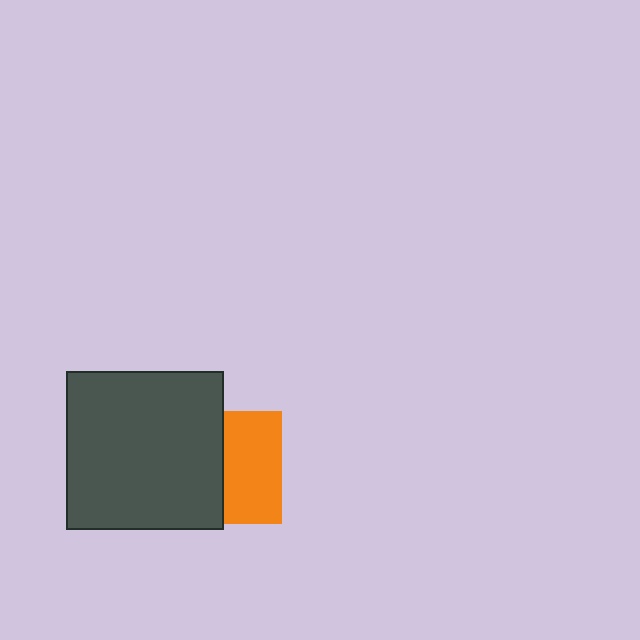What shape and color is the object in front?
The object in front is a dark gray square.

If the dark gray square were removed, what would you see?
You would see the complete orange square.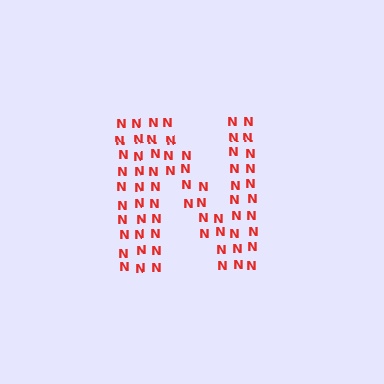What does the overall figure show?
The overall figure shows the letter N.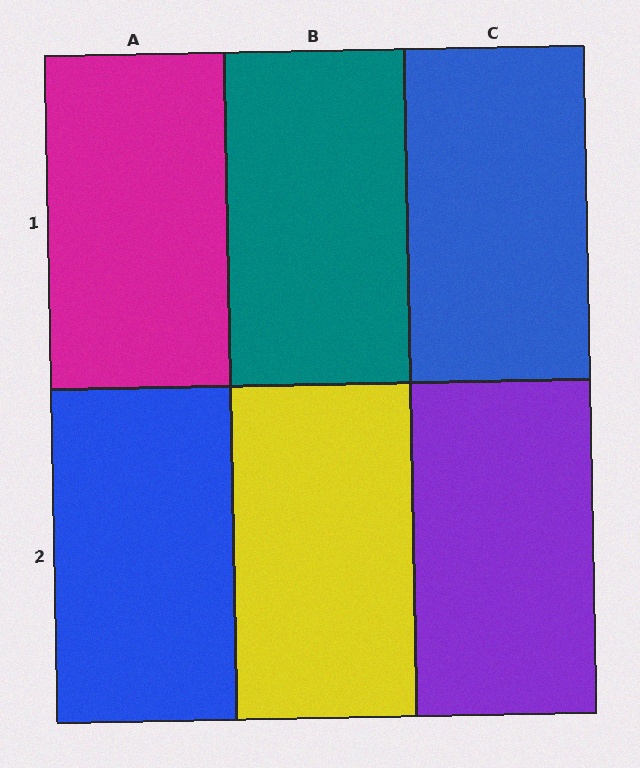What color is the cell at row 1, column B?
Teal.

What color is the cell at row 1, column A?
Magenta.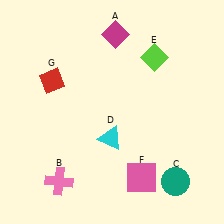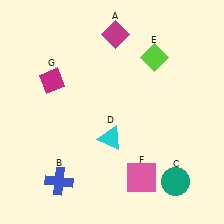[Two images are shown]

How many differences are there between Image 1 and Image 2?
There are 2 differences between the two images.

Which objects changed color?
B changed from pink to blue. G changed from red to magenta.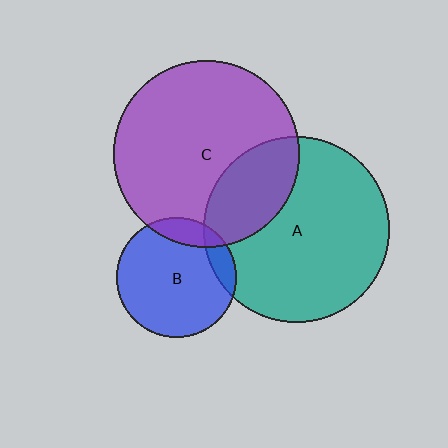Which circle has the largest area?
Circle C (purple).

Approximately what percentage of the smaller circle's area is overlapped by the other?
Approximately 10%.